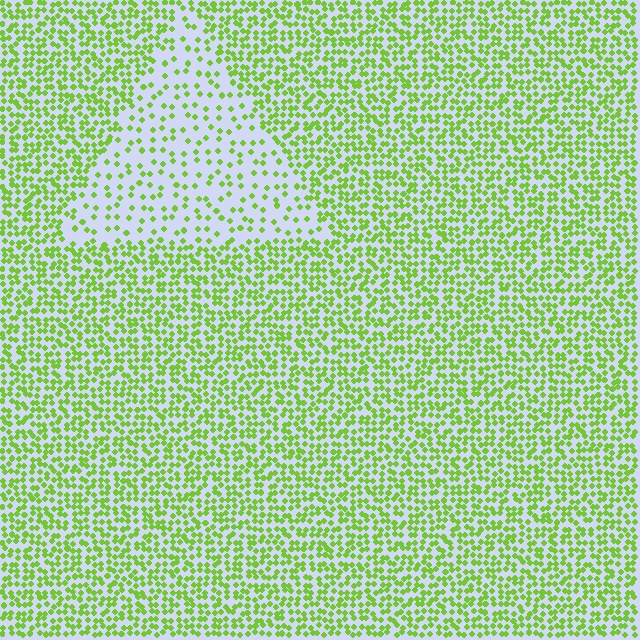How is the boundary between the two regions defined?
The boundary is defined by a change in element density (approximately 2.6x ratio). All elements are the same color, size, and shape.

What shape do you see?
I see a triangle.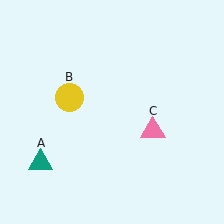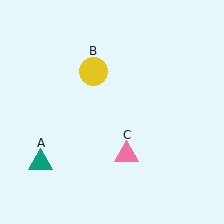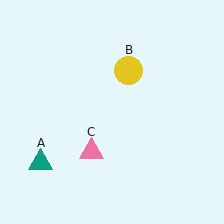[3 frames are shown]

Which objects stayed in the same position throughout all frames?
Teal triangle (object A) remained stationary.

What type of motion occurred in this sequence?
The yellow circle (object B), pink triangle (object C) rotated clockwise around the center of the scene.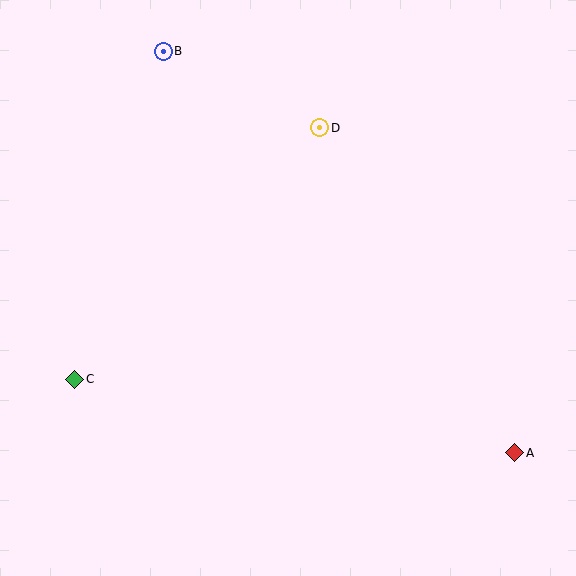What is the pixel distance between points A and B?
The distance between A and B is 534 pixels.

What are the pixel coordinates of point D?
Point D is at (320, 128).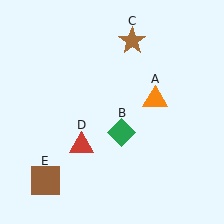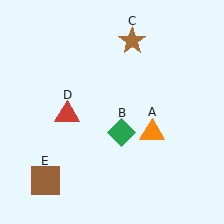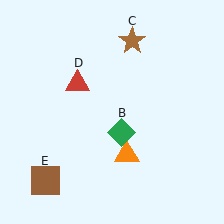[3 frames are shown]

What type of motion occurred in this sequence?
The orange triangle (object A), red triangle (object D) rotated clockwise around the center of the scene.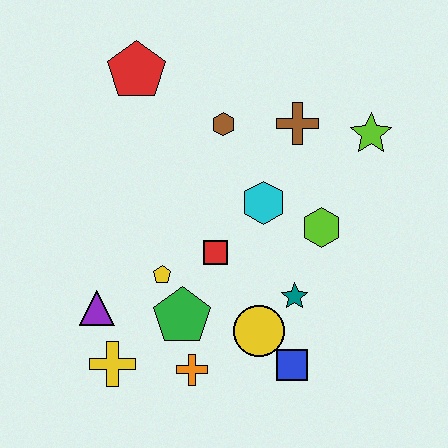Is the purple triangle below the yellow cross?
No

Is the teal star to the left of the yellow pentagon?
No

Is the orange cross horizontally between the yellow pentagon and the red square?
Yes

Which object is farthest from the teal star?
The red pentagon is farthest from the teal star.